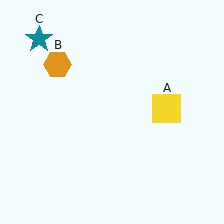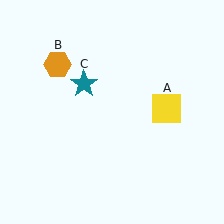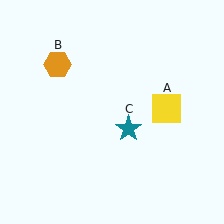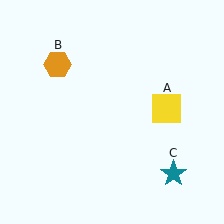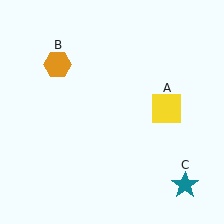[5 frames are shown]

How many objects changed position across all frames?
1 object changed position: teal star (object C).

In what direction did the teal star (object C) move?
The teal star (object C) moved down and to the right.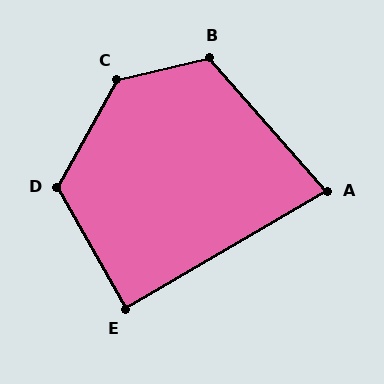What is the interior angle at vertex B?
Approximately 118 degrees (obtuse).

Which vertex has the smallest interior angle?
A, at approximately 79 degrees.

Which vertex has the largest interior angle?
C, at approximately 132 degrees.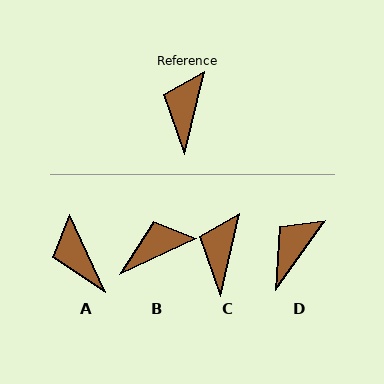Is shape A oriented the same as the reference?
No, it is off by about 38 degrees.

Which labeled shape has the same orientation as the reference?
C.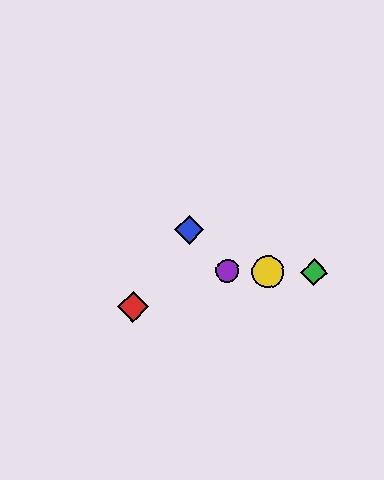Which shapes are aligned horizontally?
The green diamond, the yellow circle, the purple circle are aligned horizontally.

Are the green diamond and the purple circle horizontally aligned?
Yes, both are at y≈273.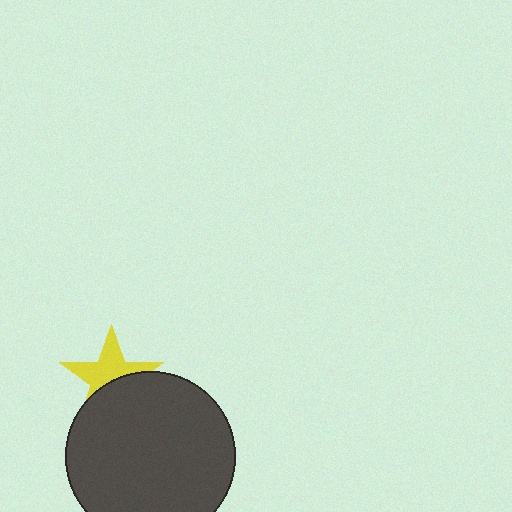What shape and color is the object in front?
The object in front is a dark gray circle.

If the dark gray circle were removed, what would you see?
You would see the complete yellow star.